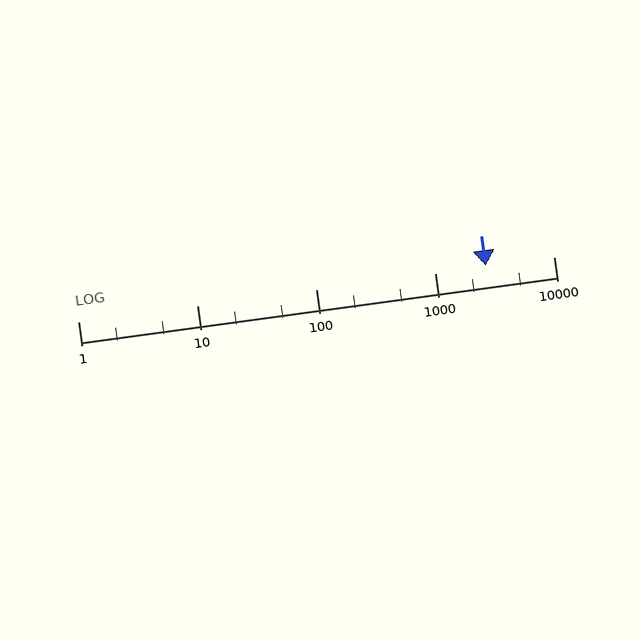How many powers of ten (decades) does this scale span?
The scale spans 4 decades, from 1 to 10000.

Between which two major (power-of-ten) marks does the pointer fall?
The pointer is between 1000 and 10000.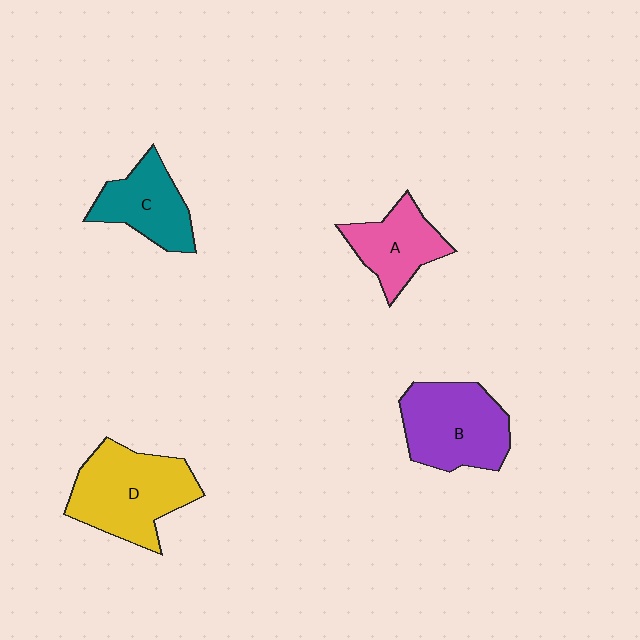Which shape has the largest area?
Shape D (yellow).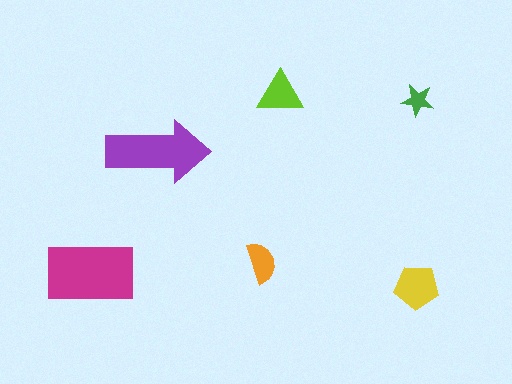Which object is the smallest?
The green star.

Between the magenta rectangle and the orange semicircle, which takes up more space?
The magenta rectangle.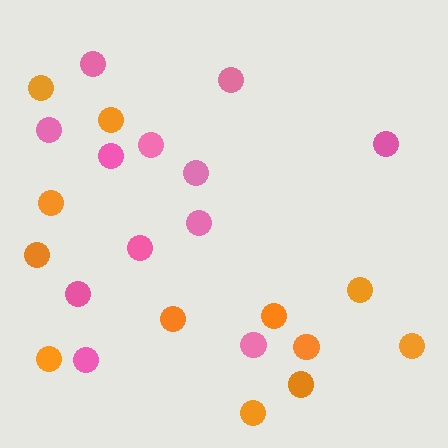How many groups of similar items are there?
There are 2 groups: one group of pink circles (12) and one group of orange circles (12).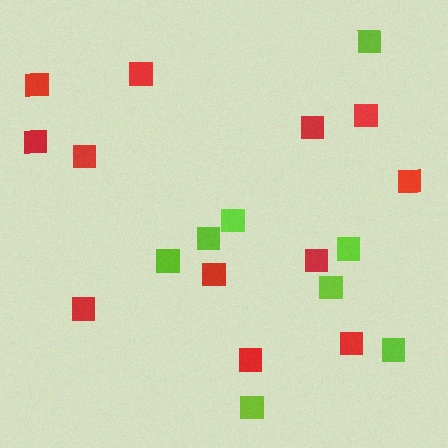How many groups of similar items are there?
There are 2 groups: one group of red squares (12) and one group of lime squares (8).